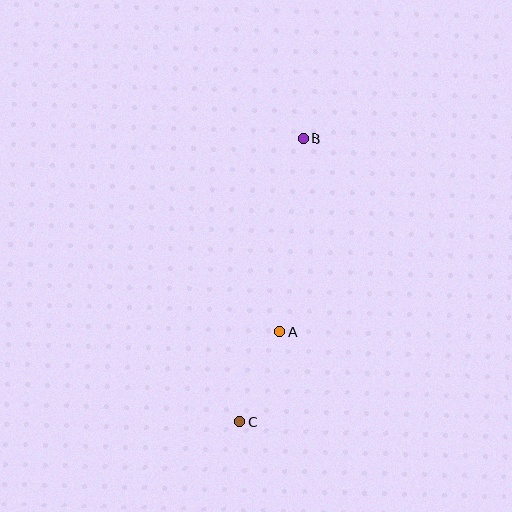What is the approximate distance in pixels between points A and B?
The distance between A and B is approximately 195 pixels.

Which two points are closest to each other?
Points A and C are closest to each other.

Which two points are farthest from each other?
Points B and C are farthest from each other.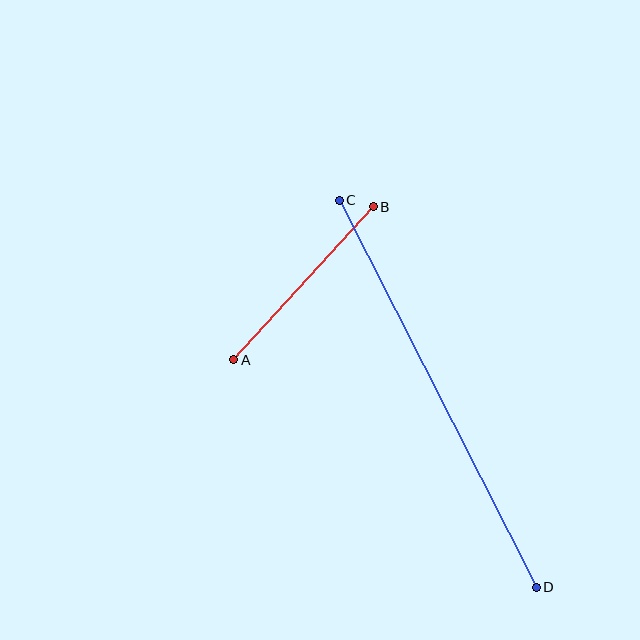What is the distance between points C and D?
The distance is approximately 434 pixels.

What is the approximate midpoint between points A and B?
The midpoint is at approximately (304, 283) pixels.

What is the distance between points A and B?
The distance is approximately 207 pixels.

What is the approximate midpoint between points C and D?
The midpoint is at approximately (438, 394) pixels.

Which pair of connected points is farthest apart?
Points C and D are farthest apart.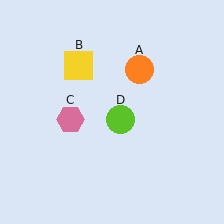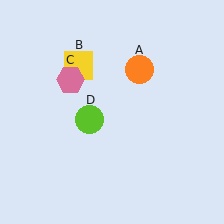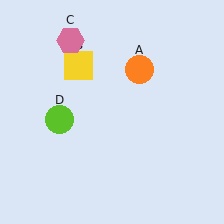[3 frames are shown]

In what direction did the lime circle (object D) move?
The lime circle (object D) moved left.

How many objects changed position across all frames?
2 objects changed position: pink hexagon (object C), lime circle (object D).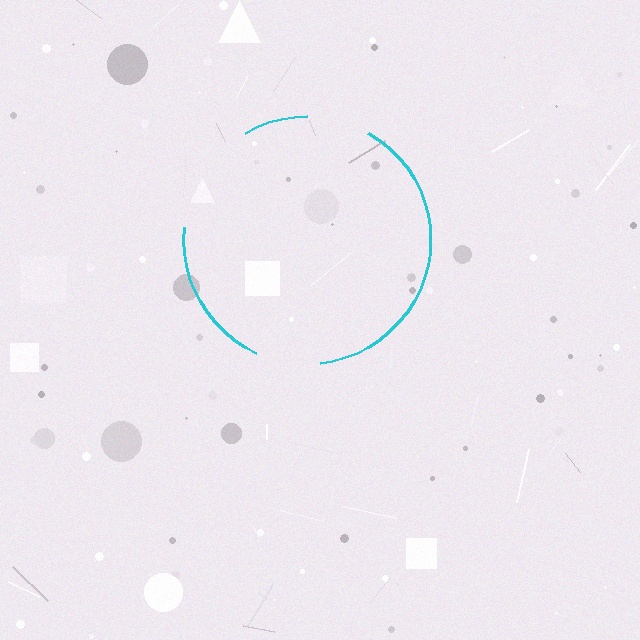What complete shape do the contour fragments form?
The contour fragments form a circle.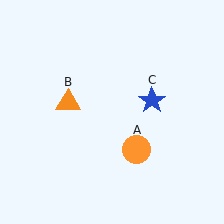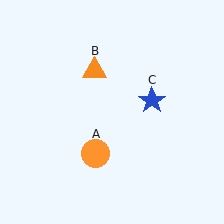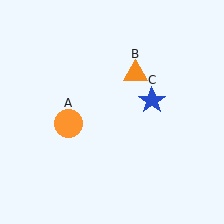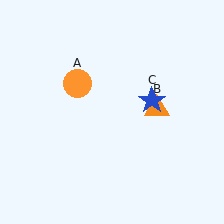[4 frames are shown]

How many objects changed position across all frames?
2 objects changed position: orange circle (object A), orange triangle (object B).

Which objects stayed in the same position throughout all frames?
Blue star (object C) remained stationary.